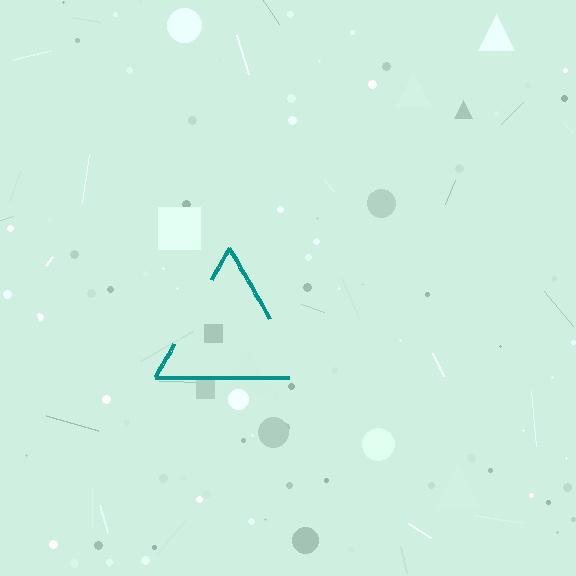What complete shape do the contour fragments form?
The contour fragments form a triangle.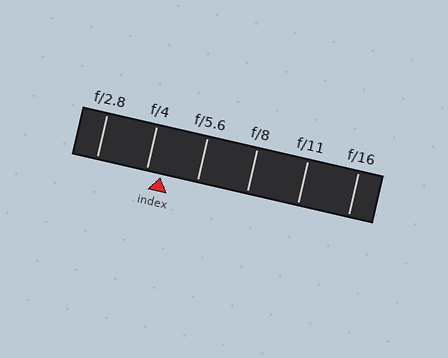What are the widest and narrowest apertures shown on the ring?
The widest aperture shown is f/2.8 and the narrowest is f/16.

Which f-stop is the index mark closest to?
The index mark is closest to f/4.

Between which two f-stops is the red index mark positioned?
The index mark is between f/4 and f/5.6.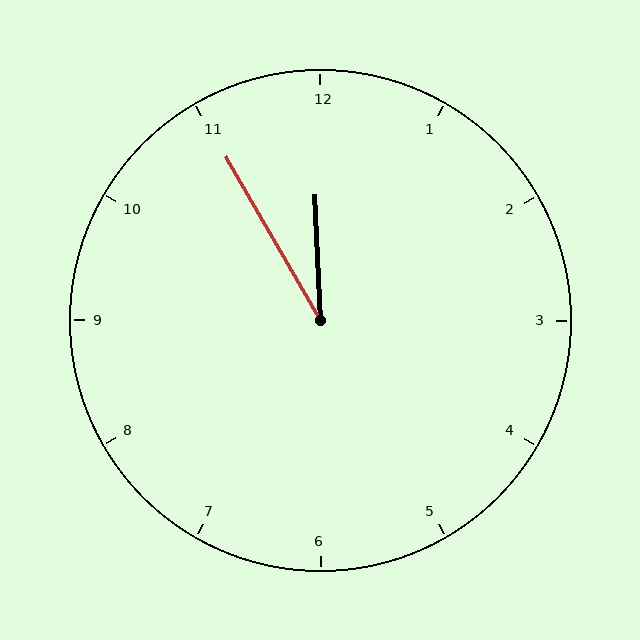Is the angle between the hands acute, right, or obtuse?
It is acute.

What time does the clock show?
11:55.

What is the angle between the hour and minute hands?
Approximately 28 degrees.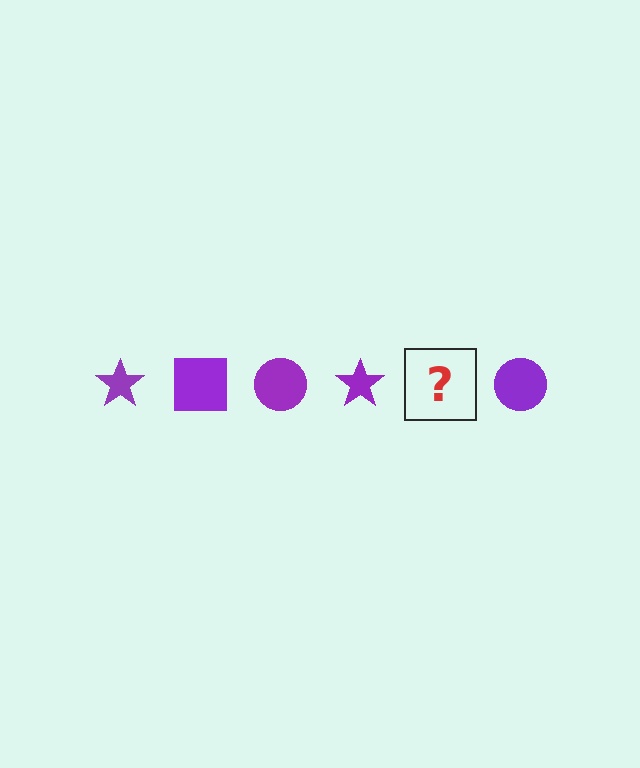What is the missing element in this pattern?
The missing element is a purple square.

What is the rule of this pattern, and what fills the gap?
The rule is that the pattern cycles through star, square, circle shapes in purple. The gap should be filled with a purple square.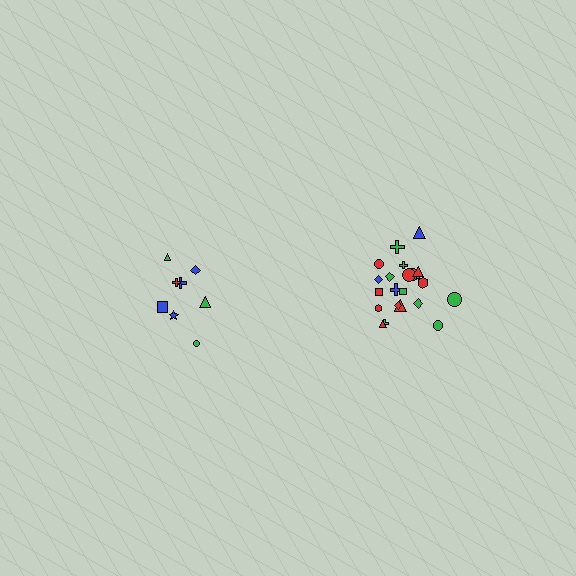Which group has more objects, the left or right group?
The right group.